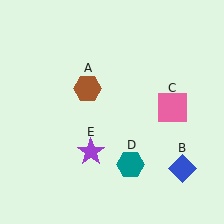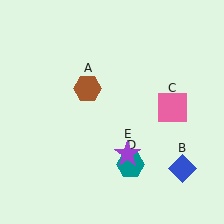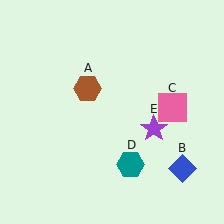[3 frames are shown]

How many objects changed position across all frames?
1 object changed position: purple star (object E).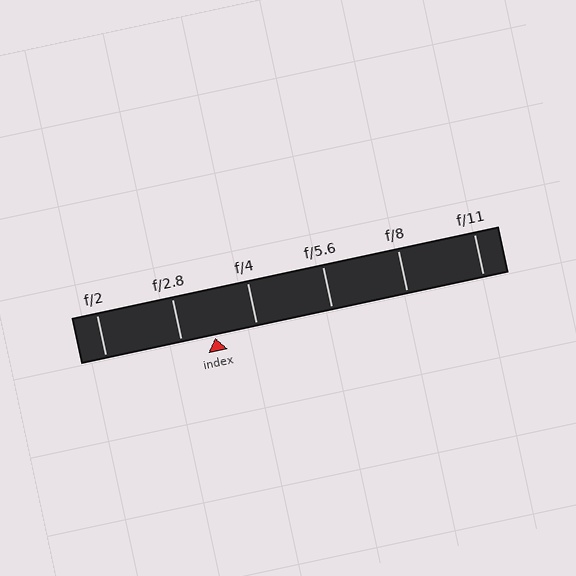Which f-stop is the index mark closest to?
The index mark is closest to f/2.8.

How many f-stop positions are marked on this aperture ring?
There are 6 f-stop positions marked.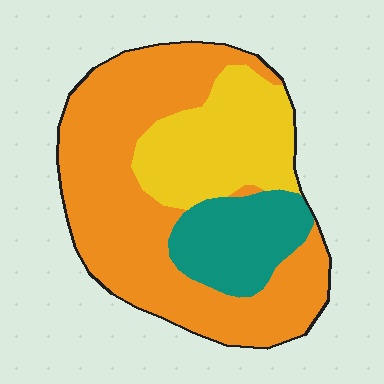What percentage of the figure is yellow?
Yellow covers around 25% of the figure.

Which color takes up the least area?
Teal, at roughly 15%.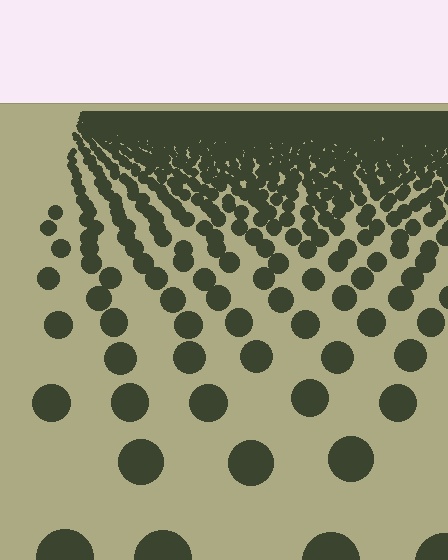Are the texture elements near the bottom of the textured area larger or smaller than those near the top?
Larger. Near the bottom, elements are closer to the viewer and appear at a bigger on-screen size.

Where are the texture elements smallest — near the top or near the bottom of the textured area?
Near the top.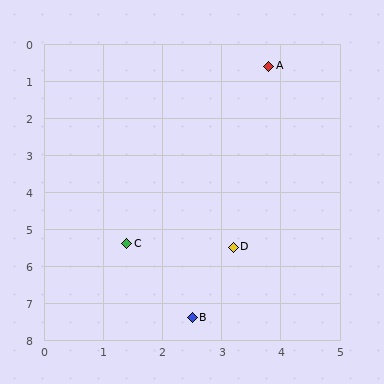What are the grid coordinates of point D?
Point D is at approximately (3.2, 5.5).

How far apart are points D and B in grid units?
Points D and B are about 2.0 grid units apart.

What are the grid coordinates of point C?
Point C is at approximately (1.4, 5.4).